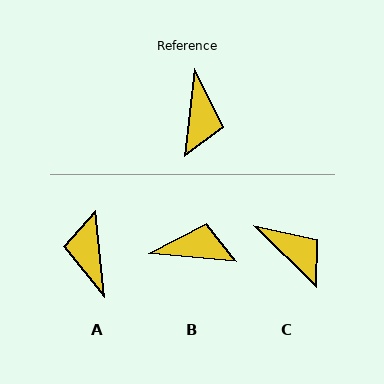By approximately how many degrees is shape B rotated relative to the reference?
Approximately 91 degrees counter-clockwise.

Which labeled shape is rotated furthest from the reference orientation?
A, about 168 degrees away.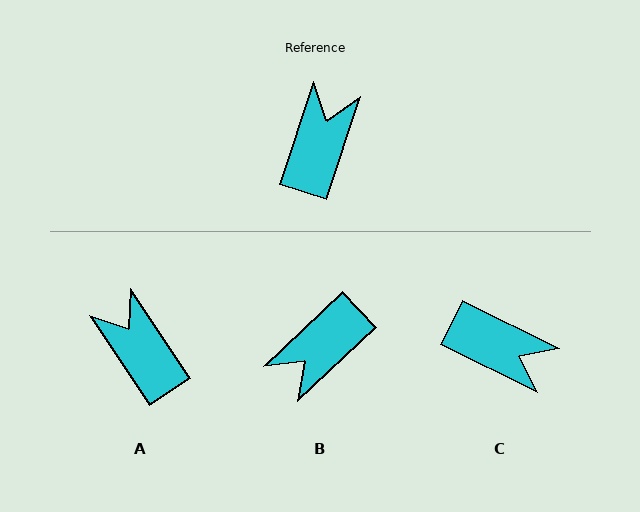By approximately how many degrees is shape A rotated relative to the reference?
Approximately 52 degrees counter-clockwise.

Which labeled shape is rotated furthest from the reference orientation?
B, about 152 degrees away.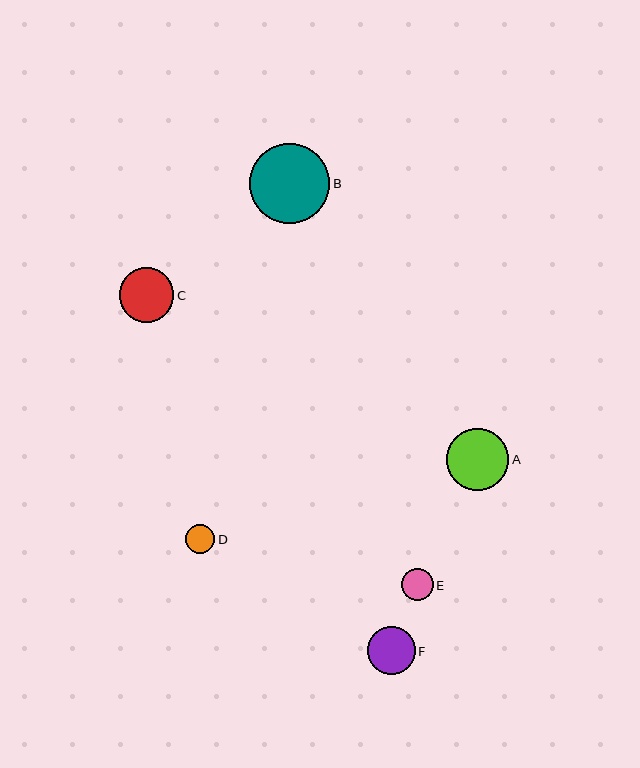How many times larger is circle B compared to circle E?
Circle B is approximately 2.5 times the size of circle E.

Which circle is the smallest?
Circle D is the smallest with a size of approximately 29 pixels.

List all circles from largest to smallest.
From largest to smallest: B, A, C, F, E, D.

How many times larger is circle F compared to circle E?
Circle F is approximately 1.5 times the size of circle E.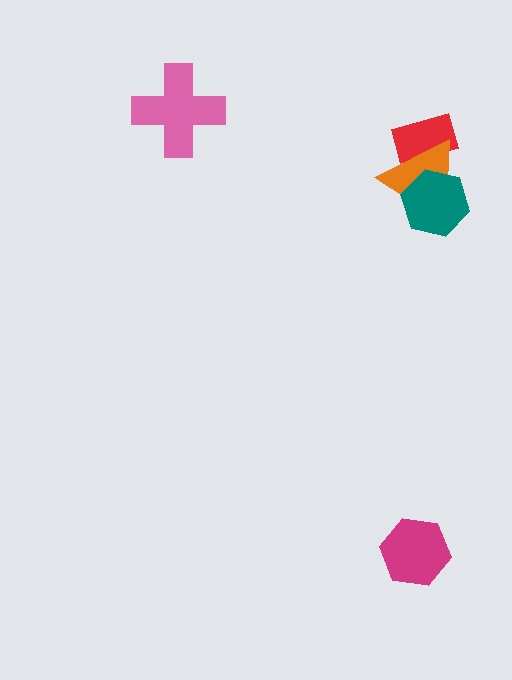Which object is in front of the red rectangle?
The orange triangle is in front of the red rectangle.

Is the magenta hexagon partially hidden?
No, no other shape covers it.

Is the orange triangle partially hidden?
Yes, it is partially covered by another shape.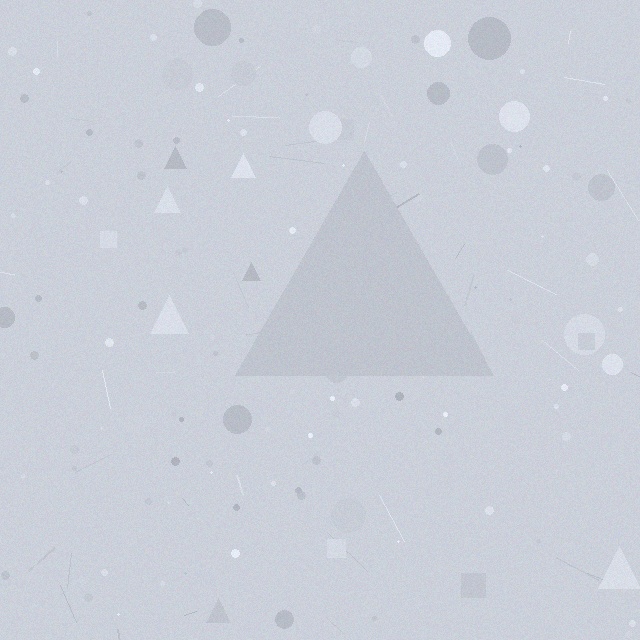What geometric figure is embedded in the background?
A triangle is embedded in the background.